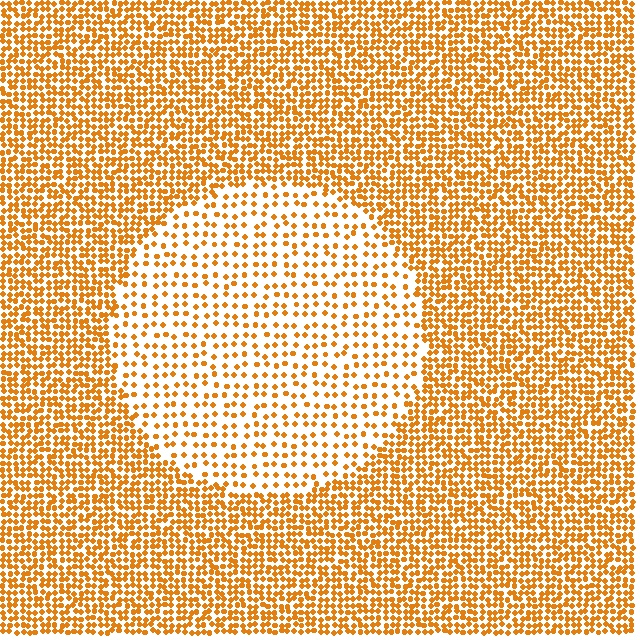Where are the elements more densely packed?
The elements are more densely packed outside the circle boundary.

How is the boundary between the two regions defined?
The boundary is defined by a change in element density (approximately 2.4x ratio). All elements are the same color, size, and shape.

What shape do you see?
I see a circle.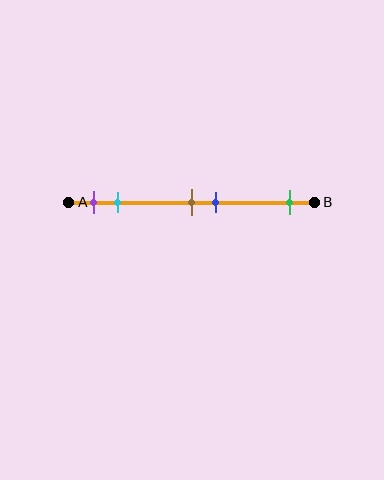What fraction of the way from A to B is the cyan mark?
The cyan mark is approximately 20% (0.2) of the way from A to B.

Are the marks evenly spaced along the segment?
No, the marks are not evenly spaced.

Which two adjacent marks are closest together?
The brown and blue marks are the closest adjacent pair.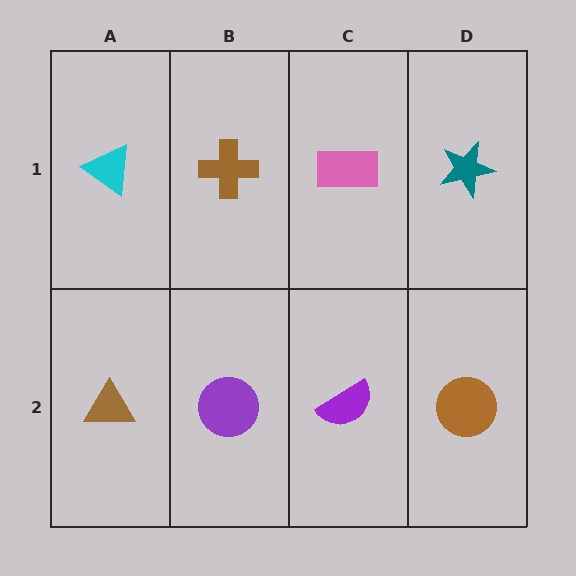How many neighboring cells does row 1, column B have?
3.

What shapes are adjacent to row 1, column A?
A brown triangle (row 2, column A), a brown cross (row 1, column B).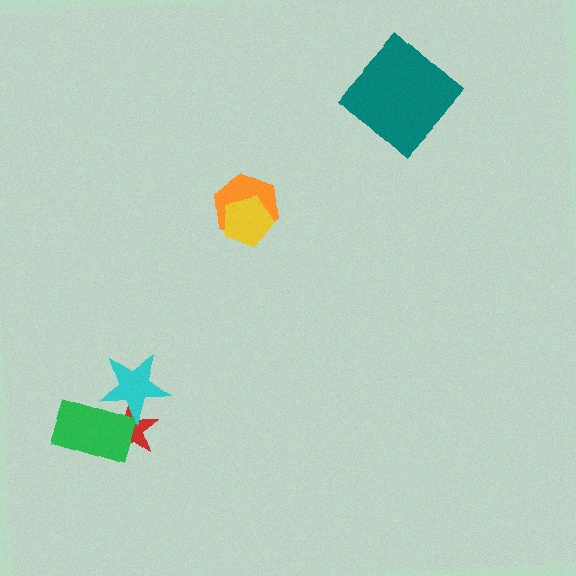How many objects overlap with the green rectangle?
2 objects overlap with the green rectangle.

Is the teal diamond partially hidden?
No, no other shape covers it.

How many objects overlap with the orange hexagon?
1 object overlaps with the orange hexagon.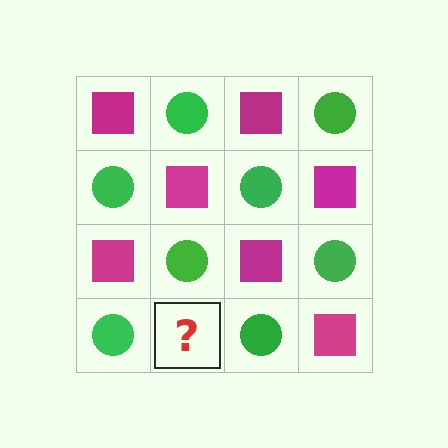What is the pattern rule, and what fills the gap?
The rule is that it alternates magenta square and green circle in a checkerboard pattern. The gap should be filled with a magenta square.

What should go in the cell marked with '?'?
The missing cell should contain a magenta square.